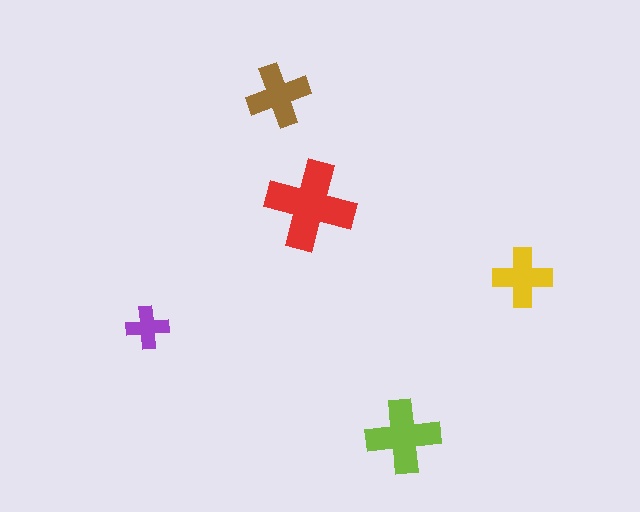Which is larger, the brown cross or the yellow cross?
The brown one.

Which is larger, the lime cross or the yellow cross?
The lime one.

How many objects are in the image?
There are 5 objects in the image.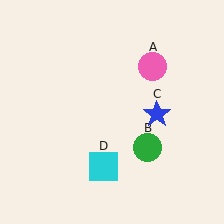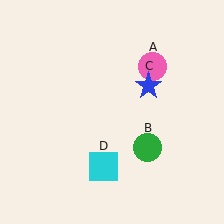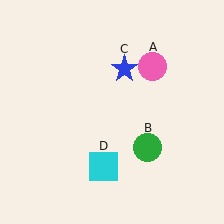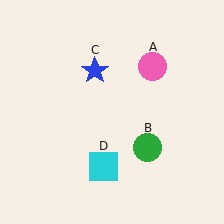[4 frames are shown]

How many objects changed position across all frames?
1 object changed position: blue star (object C).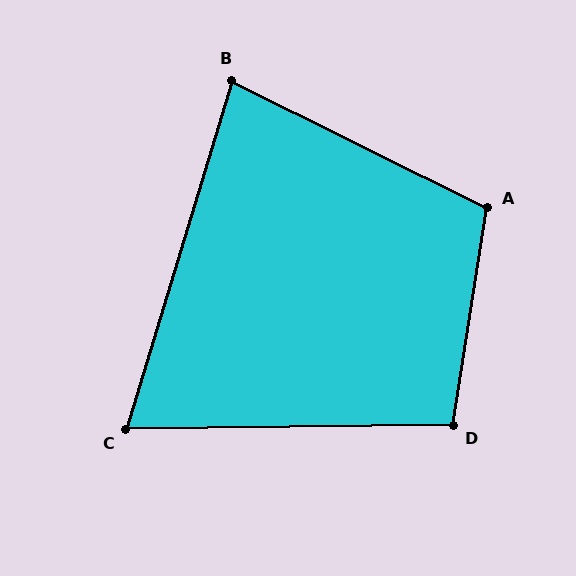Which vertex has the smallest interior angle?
C, at approximately 72 degrees.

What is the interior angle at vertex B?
Approximately 80 degrees (acute).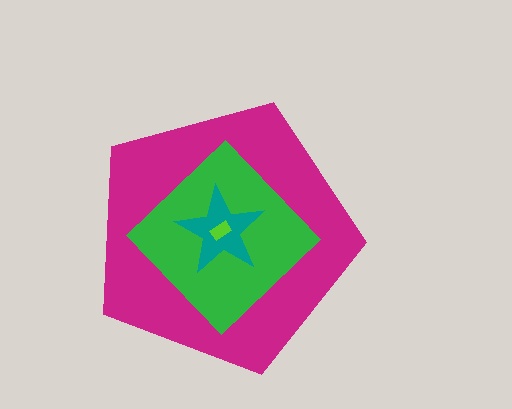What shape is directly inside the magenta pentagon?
The green diamond.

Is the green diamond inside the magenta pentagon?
Yes.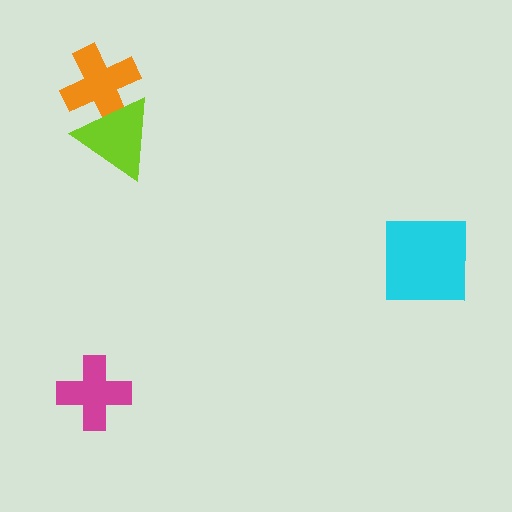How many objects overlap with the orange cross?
1 object overlaps with the orange cross.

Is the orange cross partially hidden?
Yes, it is partially covered by another shape.